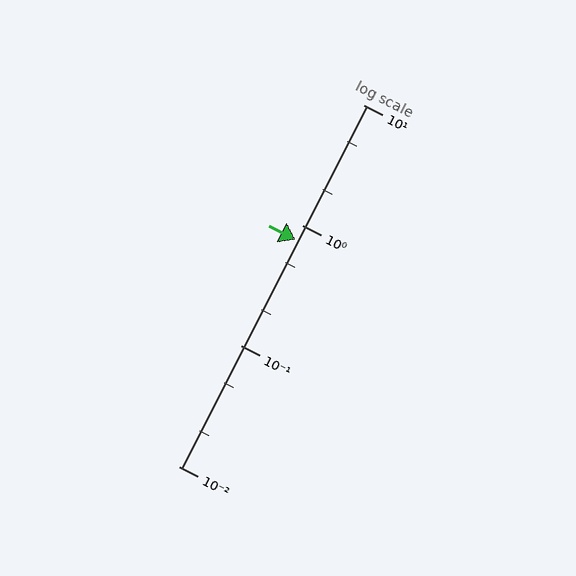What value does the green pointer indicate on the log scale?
The pointer indicates approximately 0.76.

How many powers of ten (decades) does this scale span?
The scale spans 3 decades, from 0.01 to 10.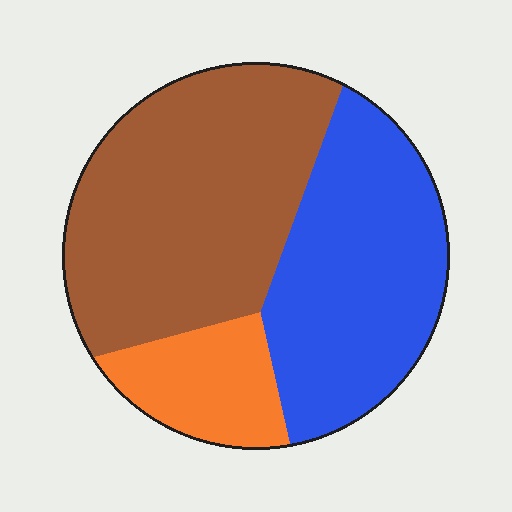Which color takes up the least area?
Orange, at roughly 15%.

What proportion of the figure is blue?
Blue takes up about three eighths (3/8) of the figure.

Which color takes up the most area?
Brown, at roughly 50%.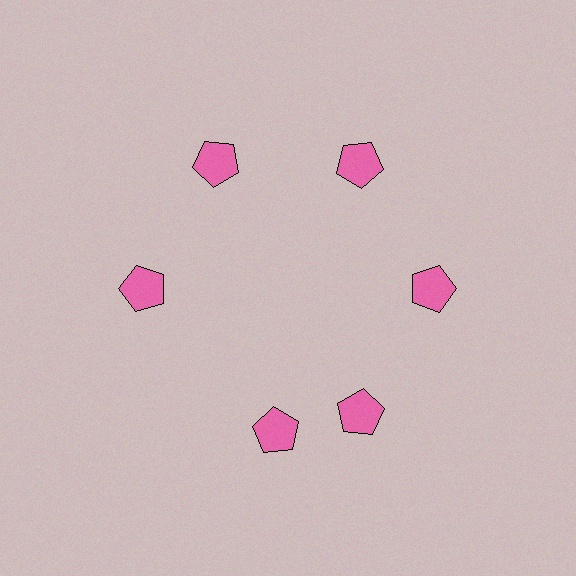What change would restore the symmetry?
The symmetry would be restored by rotating it back into even spacing with its neighbors so that all 6 pentagons sit at equal angles and equal distance from the center.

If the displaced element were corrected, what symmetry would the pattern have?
It would have 6-fold rotational symmetry — the pattern would map onto itself every 60 degrees.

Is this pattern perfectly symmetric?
No. The 6 pink pentagons are arranged in a ring, but one element near the 7 o'clock position is rotated out of alignment along the ring, breaking the 6-fold rotational symmetry.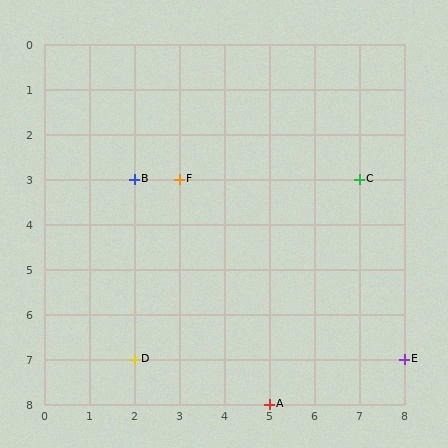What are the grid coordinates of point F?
Point F is at grid coordinates (3, 3).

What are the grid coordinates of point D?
Point D is at grid coordinates (2, 7).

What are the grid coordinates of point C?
Point C is at grid coordinates (7, 3).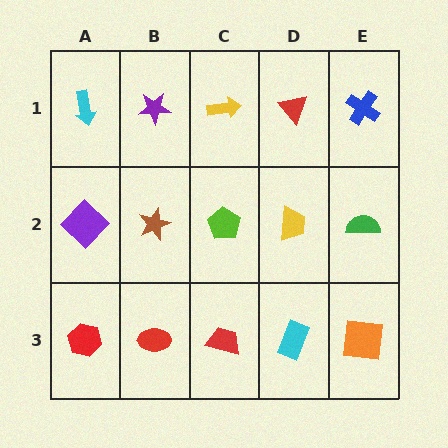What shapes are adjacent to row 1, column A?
A purple diamond (row 2, column A), a purple star (row 1, column B).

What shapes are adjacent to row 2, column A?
A cyan arrow (row 1, column A), a red hexagon (row 3, column A), a brown star (row 2, column B).